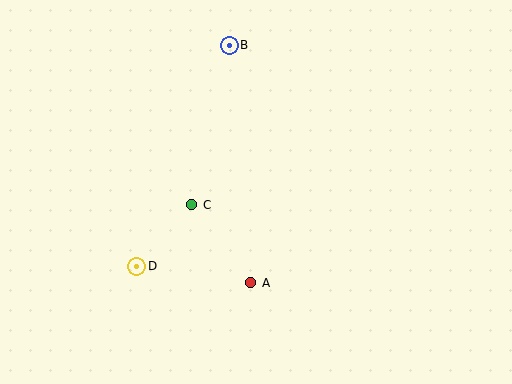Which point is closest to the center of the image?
Point C at (192, 205) is closest to the center.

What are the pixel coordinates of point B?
Point B is at (229, 45).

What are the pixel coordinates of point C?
Point C is at (192, 205).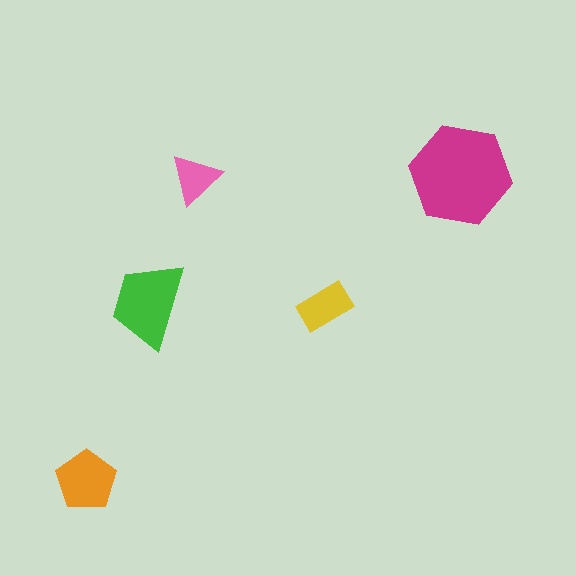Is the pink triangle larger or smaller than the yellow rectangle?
Smaller.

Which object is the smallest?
The pink triangle.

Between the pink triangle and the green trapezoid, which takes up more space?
The green trapezoid.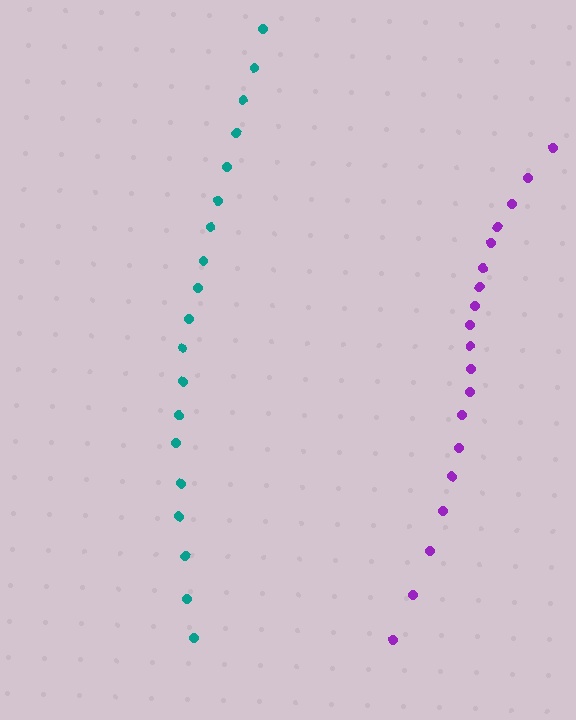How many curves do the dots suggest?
There are 2 distinct paths.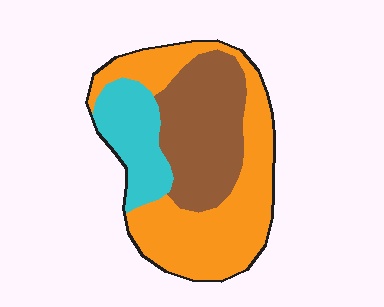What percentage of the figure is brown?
Brown takes up between a sixth and a third of the figure.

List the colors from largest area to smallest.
From largest to smallest: orange, brown, cyan.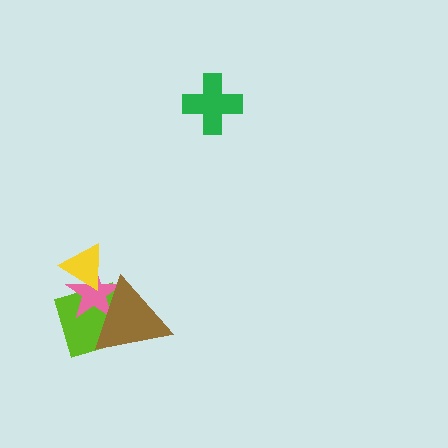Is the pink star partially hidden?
Yes, it is partially covered by another shape.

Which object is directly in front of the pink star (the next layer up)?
The yellow triangle is directly in front of the pink star.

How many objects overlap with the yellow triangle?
2 objects overlap with the yellow triangle.